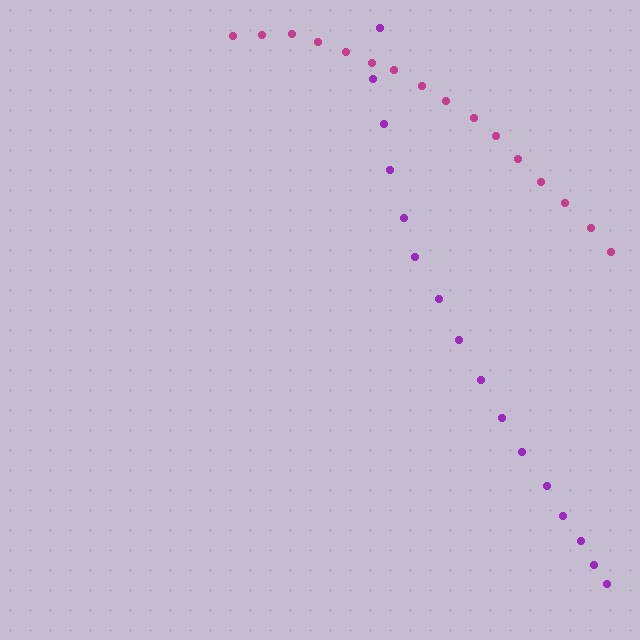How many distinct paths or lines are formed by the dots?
There are 2 distinct paths.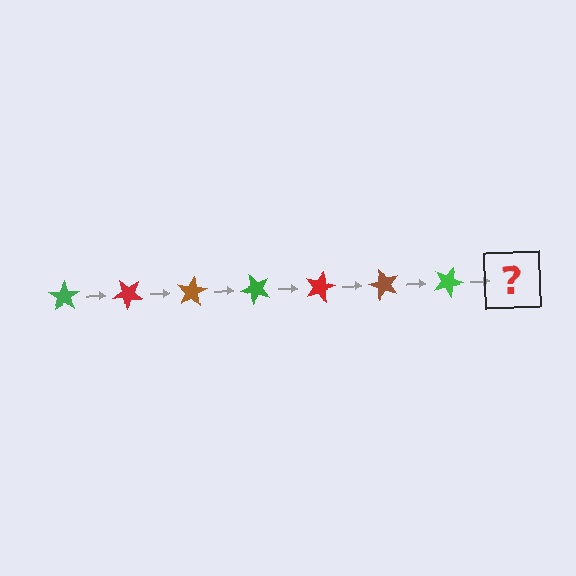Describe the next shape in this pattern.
It should be a red star, rotated 280 degrees from the start.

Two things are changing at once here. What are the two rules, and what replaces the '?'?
The two rules are that it rotates 40 degrees each step and the color cycles through green, red, and brown. The '?' should be a red star, rotated 280 degrees from the start.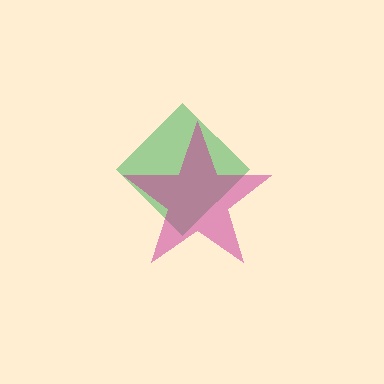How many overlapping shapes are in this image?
There are 2 overlapping shapes in the image.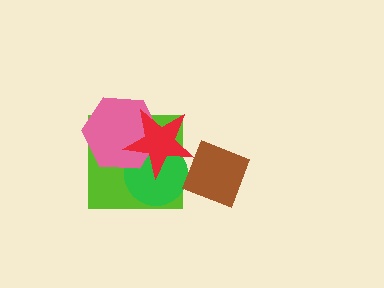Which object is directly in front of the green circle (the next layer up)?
The pink hexagon is directly in front of the green circle.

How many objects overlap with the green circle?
4 objects overlap with the green circle.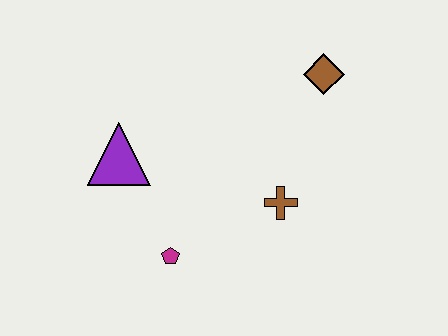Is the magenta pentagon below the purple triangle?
Yes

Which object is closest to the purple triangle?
The magenta pentagon is closest to the purple triangle.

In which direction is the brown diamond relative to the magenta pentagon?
The brown diamond is above the magenta pentagon.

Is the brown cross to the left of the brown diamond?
Yes